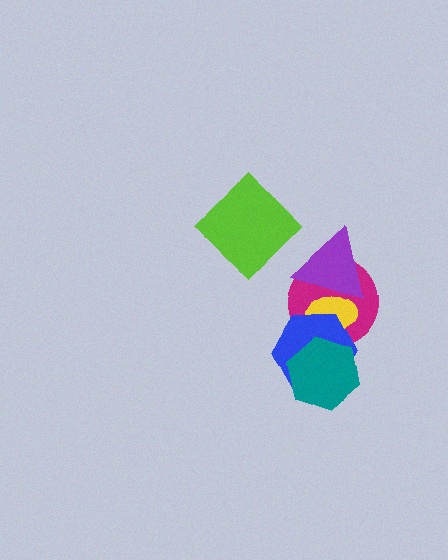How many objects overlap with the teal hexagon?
2 objects overlap with the teal hexagon.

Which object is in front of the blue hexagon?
The teal hexagon is in front of the blue hexagon.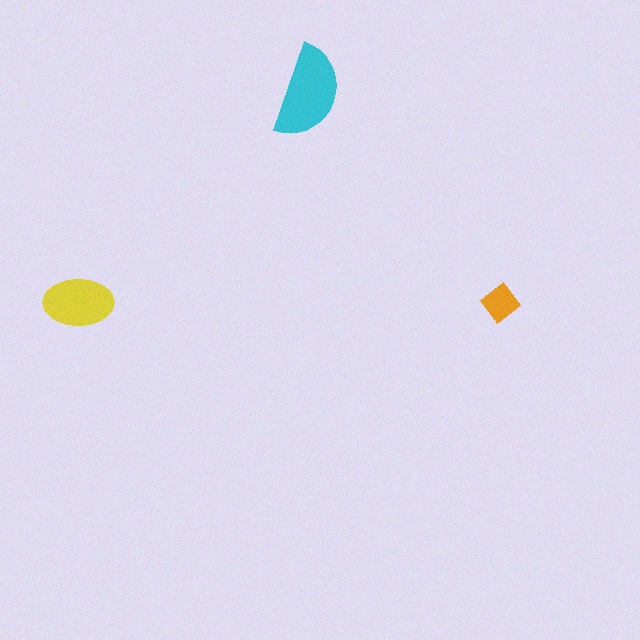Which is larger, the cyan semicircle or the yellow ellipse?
The cyan semicircle.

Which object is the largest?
The cyan semicircle.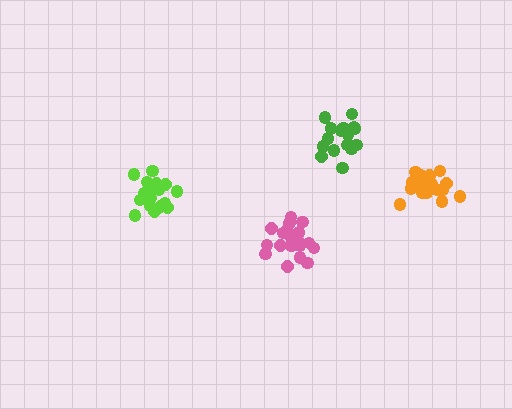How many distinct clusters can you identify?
There are 4 distinct clusters.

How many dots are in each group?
Group 1: 19 dots, Group 2: 21 dots, Group 3: 17 dots, Group 4: 21 dots (78 total).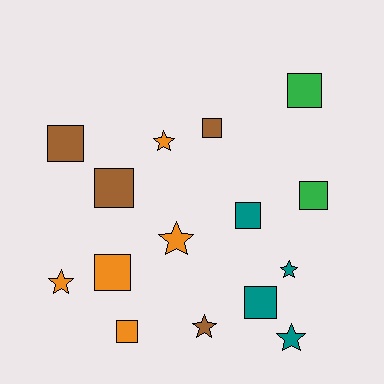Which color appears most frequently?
Orange, with 5 objects.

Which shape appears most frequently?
Square, with 9 objects.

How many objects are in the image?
There are 15 objects.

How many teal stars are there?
There are 2 teal stars.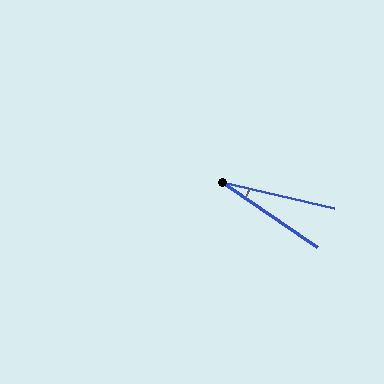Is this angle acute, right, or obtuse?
It is acute.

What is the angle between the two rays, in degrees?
Approximately 21 degrees.